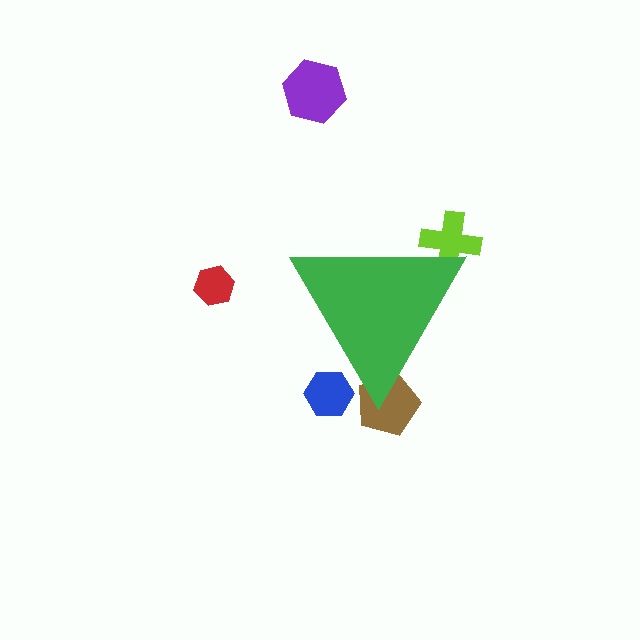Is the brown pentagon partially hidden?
Yes, the brown pentagon is partially hidden behind the green triangle.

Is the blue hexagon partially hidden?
Yes, the blue hexagon is partially hidden behind the green triangle.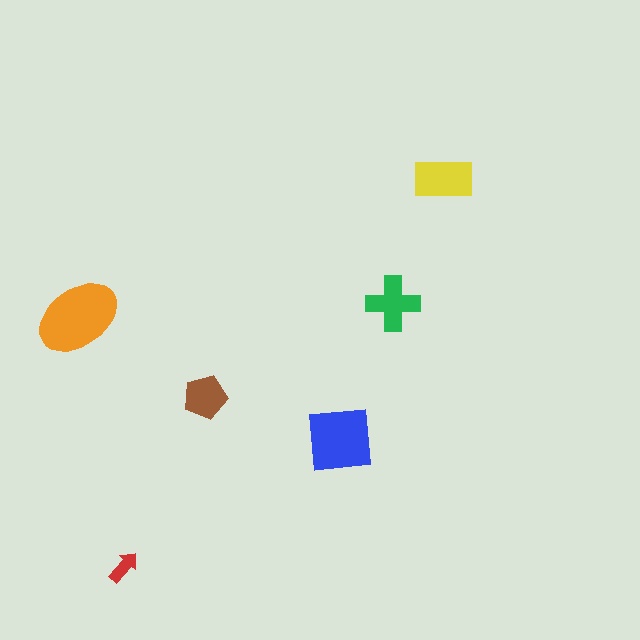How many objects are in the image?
There are 6 objects in the image.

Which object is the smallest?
The red arrow.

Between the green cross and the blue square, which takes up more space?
The blue square.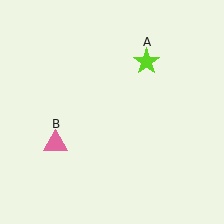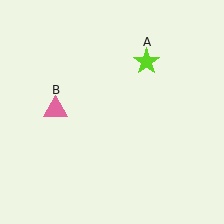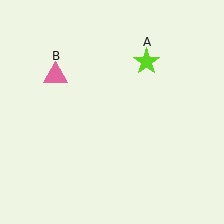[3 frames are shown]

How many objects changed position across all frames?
1 object changed position: pink triangle (object B).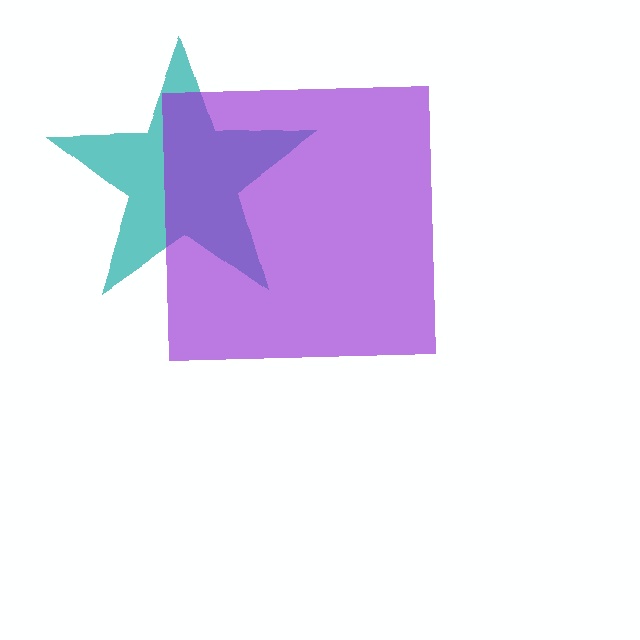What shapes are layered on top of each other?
The layered shapes are: a teal star, a purple square.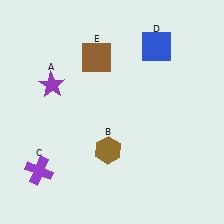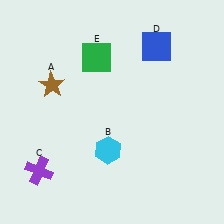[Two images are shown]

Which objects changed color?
A changed from purple to brown. B changed from brown to cyan. E changed from brown to green.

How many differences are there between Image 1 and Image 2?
There are 3 differences between the two images.